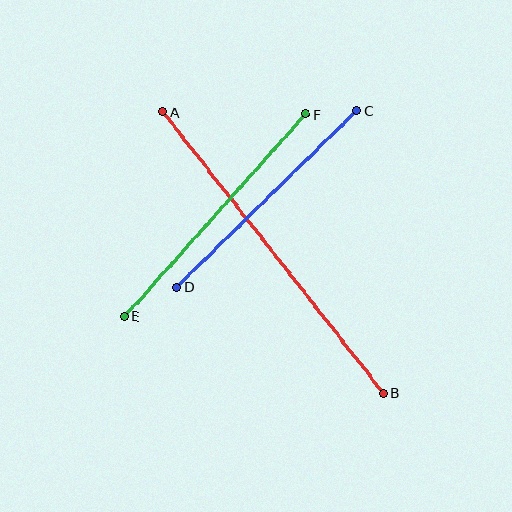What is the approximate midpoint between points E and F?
The midpoint is at approximately (215, 215) pixels.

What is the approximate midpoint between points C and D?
The midpoint is at approximately (267, 199) pixels.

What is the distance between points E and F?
The distance is approximately 272 pixels.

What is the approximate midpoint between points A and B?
The midpoint is at approximately (273, 252) pixels.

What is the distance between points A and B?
The distance is approximately 357 pixels.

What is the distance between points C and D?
The distance is approximately 252 pixels.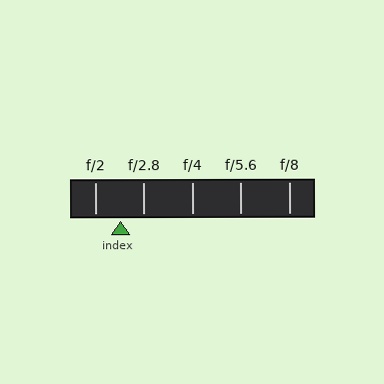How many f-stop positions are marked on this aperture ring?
There are 5 f-stop positions marked.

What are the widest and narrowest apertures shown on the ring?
The widest aperture shown is f/2 and the narrowest is f/8.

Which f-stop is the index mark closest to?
The index mark is closest to f/2.8.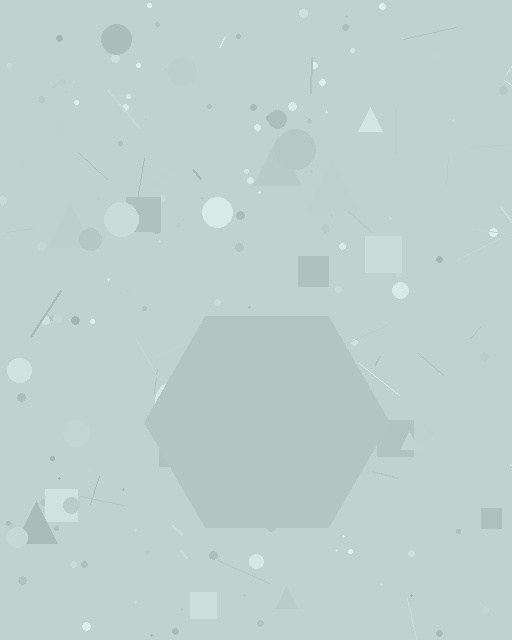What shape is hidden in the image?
A hexagon is hidden in the image.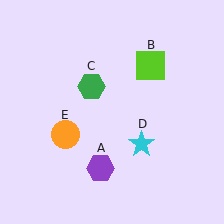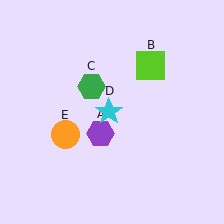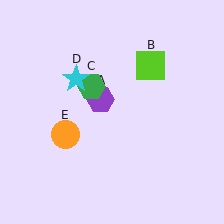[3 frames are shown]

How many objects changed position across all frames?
2 objects changed position: purple hexagon (object A), cyan star (object D).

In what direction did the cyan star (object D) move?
The cyan star (object D) moved up and to the left.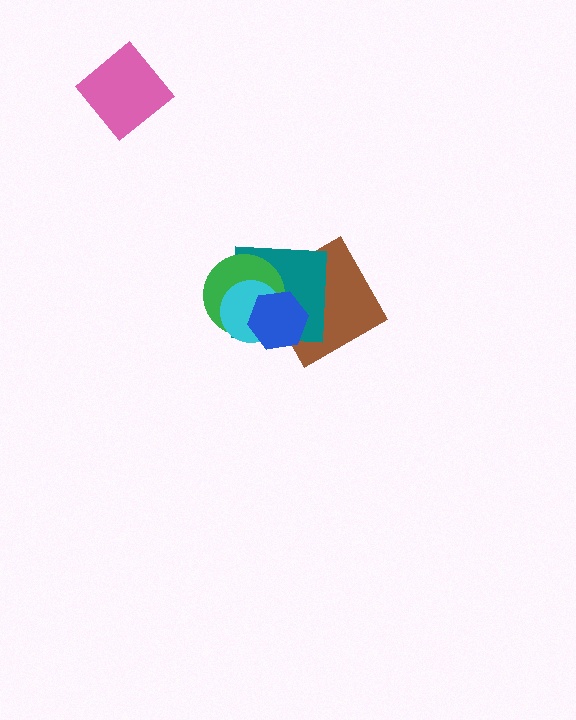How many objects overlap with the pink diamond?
0 objects overlap with the pink diamond.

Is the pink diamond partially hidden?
No, no other shape covers it.